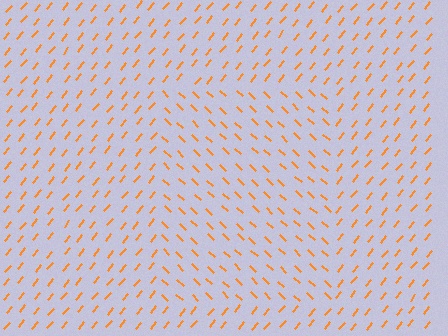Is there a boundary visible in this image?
Yes, there is a texture boundary formed by a change in line orientation.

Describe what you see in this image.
The image is filled with small orange line segments. A rectangle region in the image has lines oriented differently from the surrounding lines, creating a visible texture boundary.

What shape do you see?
I see a rectangle.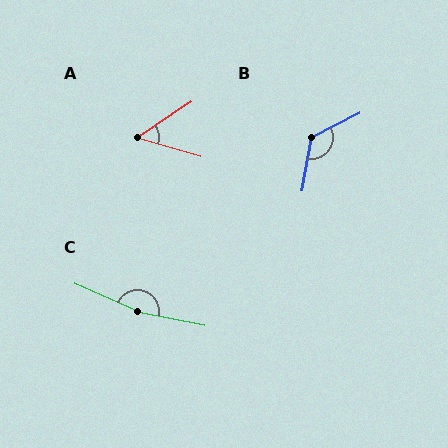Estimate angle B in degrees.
Approximately 127 degrees.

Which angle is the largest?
C, at approximately 167 degrees.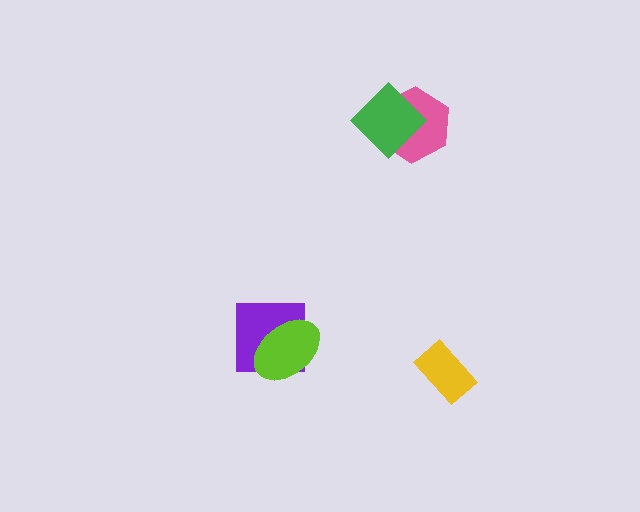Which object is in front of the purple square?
The lime ellipse is in front of the purple square.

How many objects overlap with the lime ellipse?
1 object overlaps with the lime ellipse.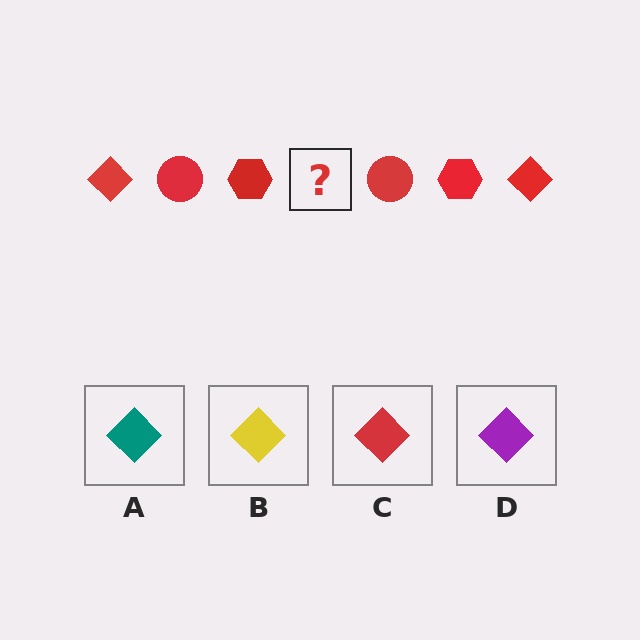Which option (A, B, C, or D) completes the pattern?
C.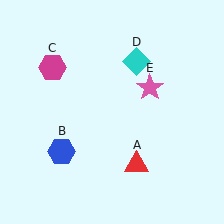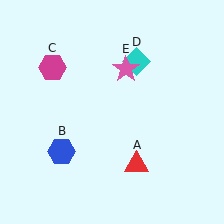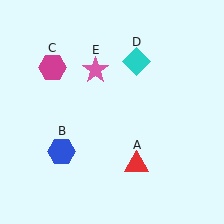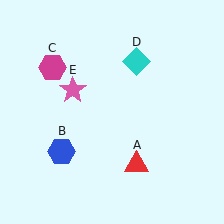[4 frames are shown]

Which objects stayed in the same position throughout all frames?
Red triangle (object A) and blue hexagon (object B) and magenta hexagon (object C) and cyan diamond (object D) remained stationary.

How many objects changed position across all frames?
1 object changed position: pink star (object E).